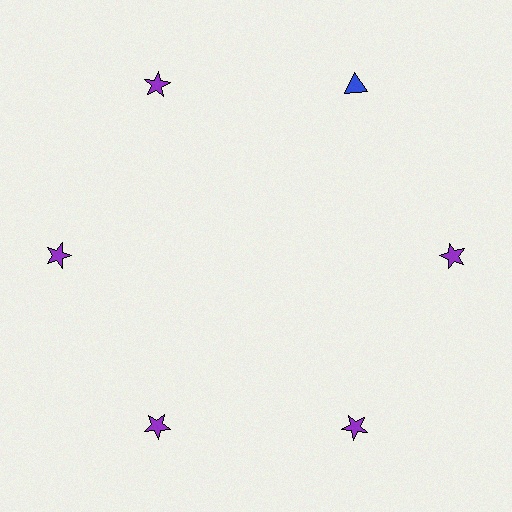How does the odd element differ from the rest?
It differs in both color (blue instead of purple) and shape (triangle instead of star).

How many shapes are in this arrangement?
There are 6 shapes arranged in a ring pattern.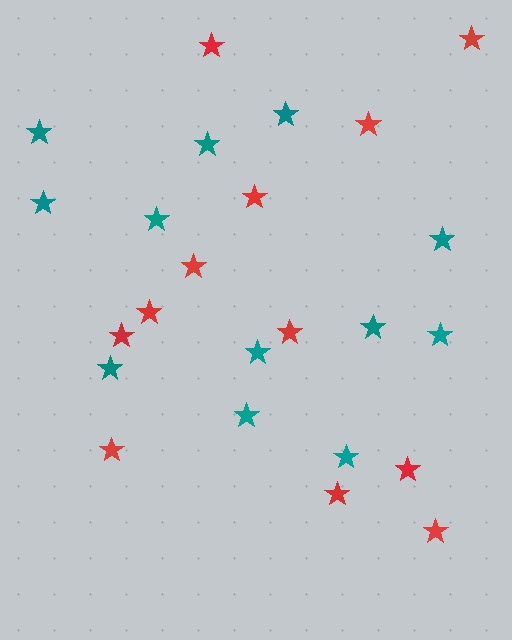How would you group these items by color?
There are 2 groups: one group of red stars (12) and one group of teal stars (12).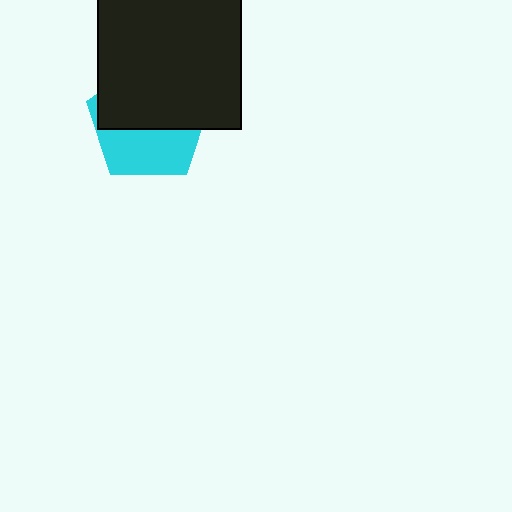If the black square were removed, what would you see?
You would see the complete cyan pentagon.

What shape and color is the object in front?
The object in front is a black square.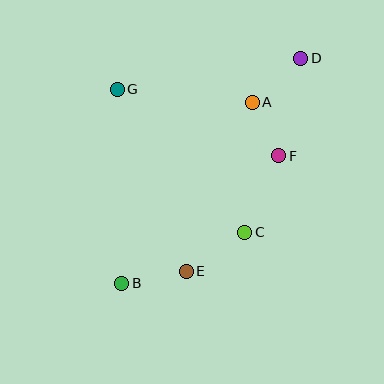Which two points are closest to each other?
Points A and F are closest to each other.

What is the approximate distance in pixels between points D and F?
The distance between D and F is approximately 100 pixels.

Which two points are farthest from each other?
Points B and D are farthest from each other.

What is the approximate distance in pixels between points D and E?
The distance between D and E is approximately 242 pixels.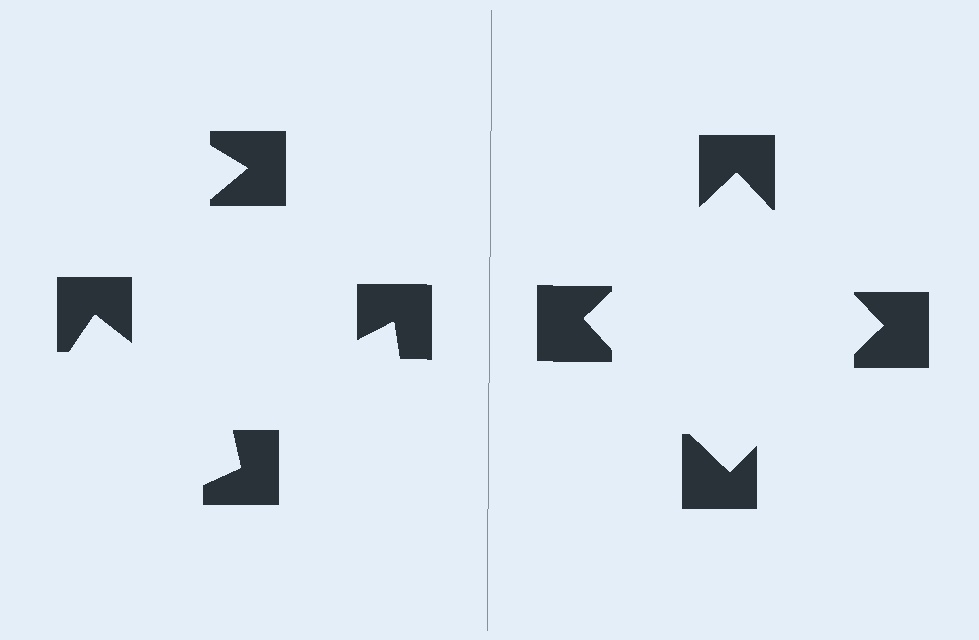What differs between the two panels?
The notched squares are positioned identically on both sides; only the wedge orientations differ. On the right they align to a square; on the left they are misaligned.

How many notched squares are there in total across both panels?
8 — 4 on each side.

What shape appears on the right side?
An illusory square.